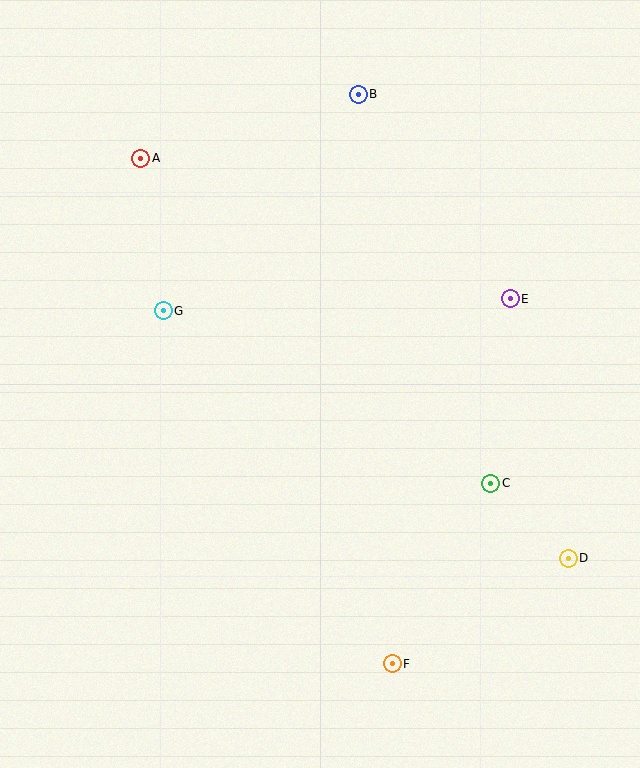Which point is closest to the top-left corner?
Point A is closest to the top-left corner.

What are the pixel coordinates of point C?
Point C is at (491, 483).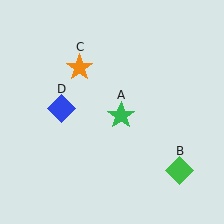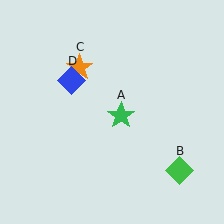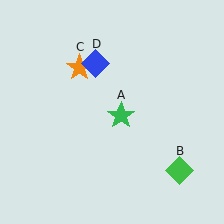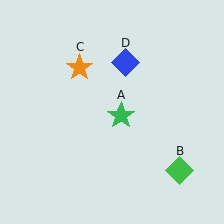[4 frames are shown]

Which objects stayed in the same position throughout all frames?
Green star (object A) and green diamond (object B) and orange star (object C) remained stationary.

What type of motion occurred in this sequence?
The blue diamond (object D) rotated clockwise around the center of the scene.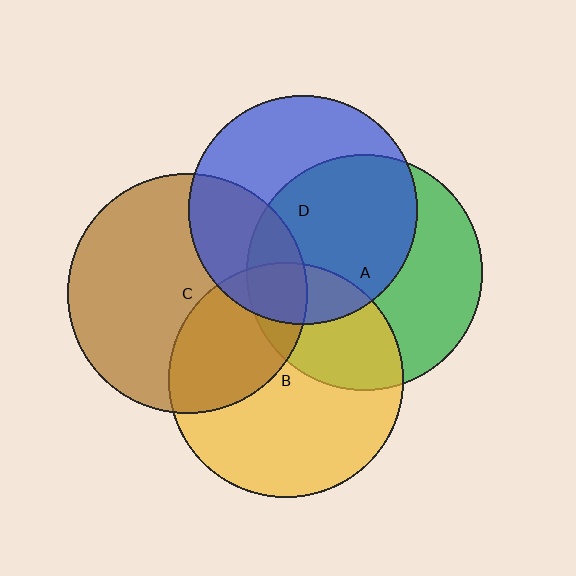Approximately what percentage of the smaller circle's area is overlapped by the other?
Approximately 30%.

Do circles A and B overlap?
Yes.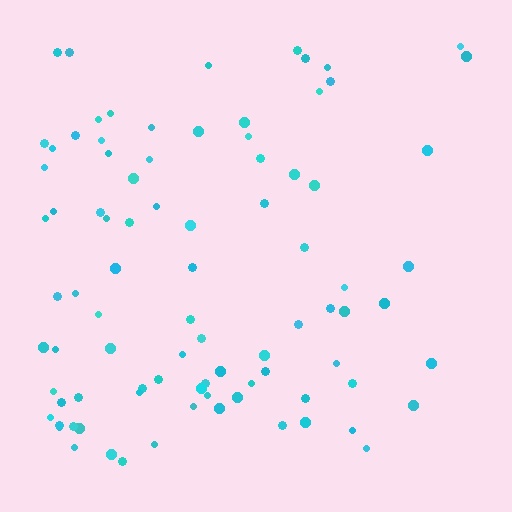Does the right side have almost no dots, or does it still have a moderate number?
Still a moderate number, just noticeably fewer than the left.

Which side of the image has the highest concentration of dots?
The left.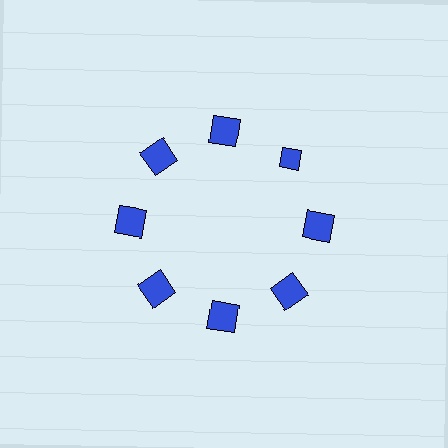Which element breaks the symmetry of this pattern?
The blue diamond at roughly the 2 o'clock position breaks the symmetry. All other shapes are blue squares.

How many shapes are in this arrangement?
There are 8 shapes arranged in a ring pattern.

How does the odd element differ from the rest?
It has a different shape: diamond instead of square.